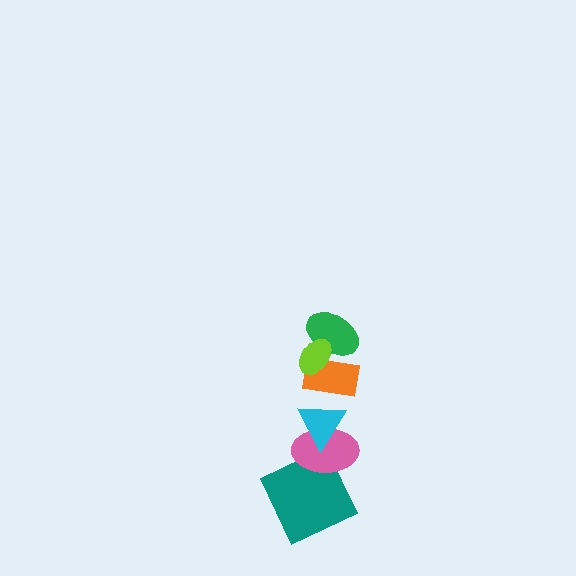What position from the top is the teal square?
The teal square is 6th from the top.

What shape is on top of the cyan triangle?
The orange rectangle is on top of the cyan triangle.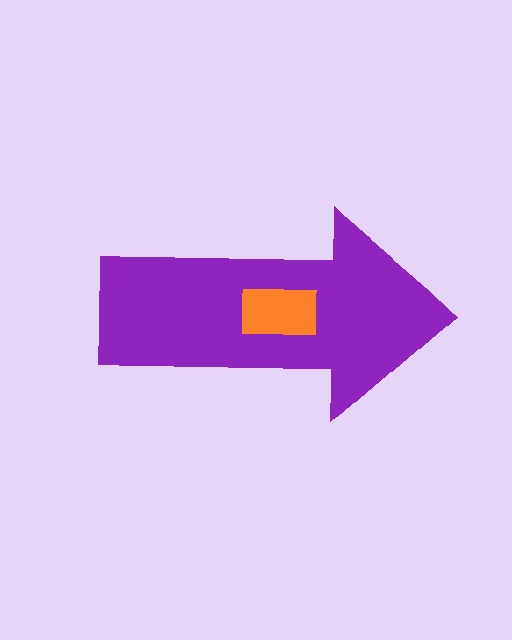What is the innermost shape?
The orange rectangle.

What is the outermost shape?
The purple arrow.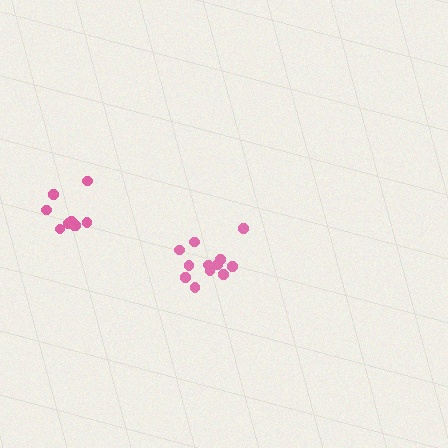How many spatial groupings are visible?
There are 2 spatial groupings.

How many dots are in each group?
Group 1: 9 dots, Group 2: 12 dots (21 total).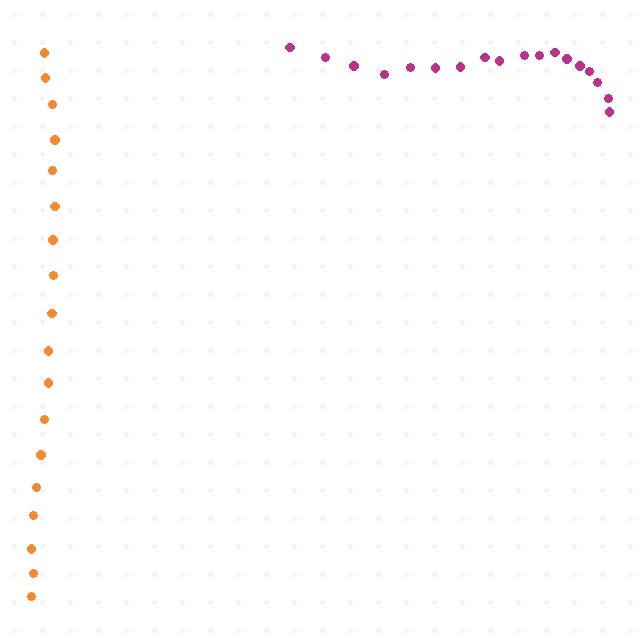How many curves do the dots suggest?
There are 2 distinct paths.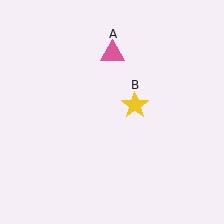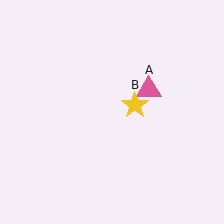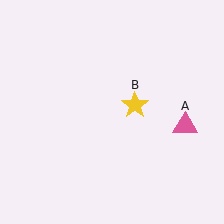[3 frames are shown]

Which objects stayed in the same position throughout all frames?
Yellow star (object B) remained stationary.